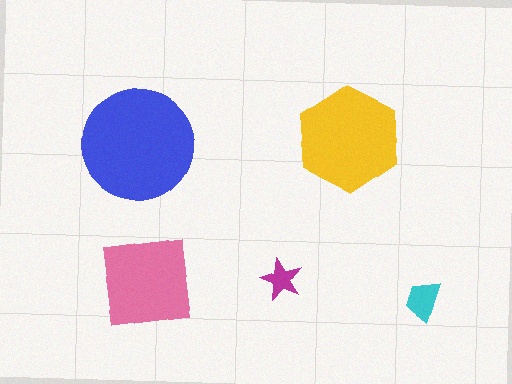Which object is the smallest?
The magenta star.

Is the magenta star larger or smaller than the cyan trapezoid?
Smaller.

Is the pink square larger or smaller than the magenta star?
Larger.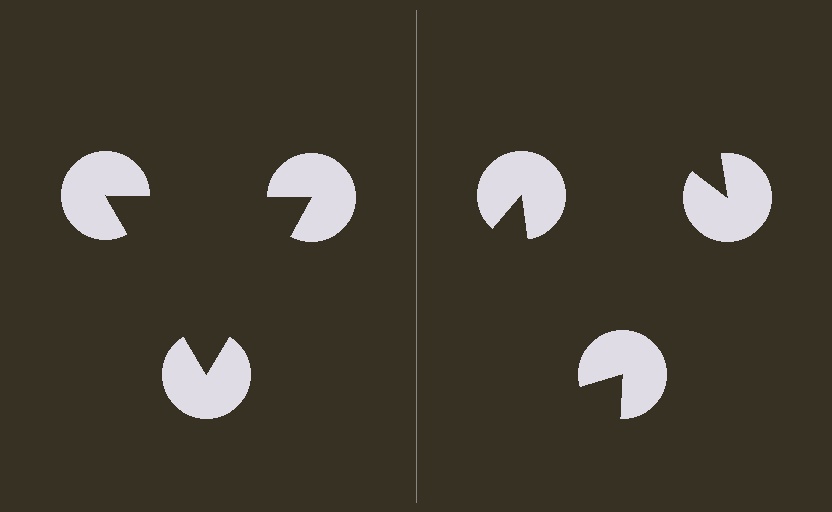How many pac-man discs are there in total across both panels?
6 — 3 on each side.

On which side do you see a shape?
An illusory triangle appears on the left side. On the right side the wedge cuts are rotated, so no coherent shape forms.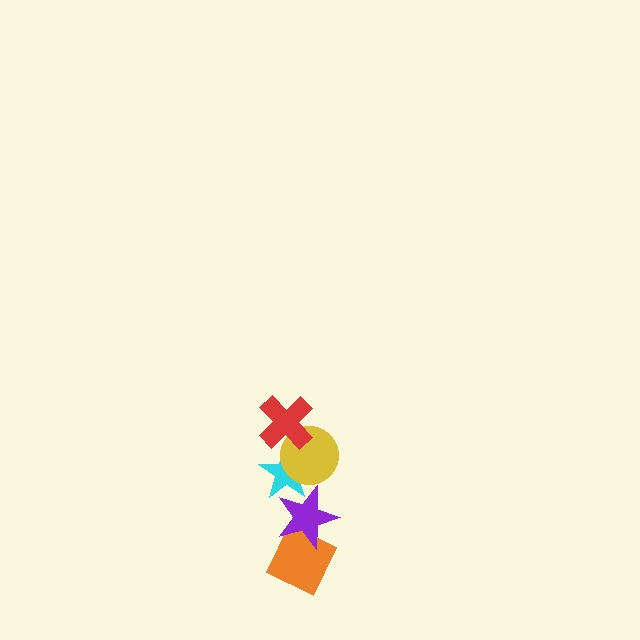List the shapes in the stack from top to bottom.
From top to bottom: the red cross, the yellow circle, the cyan star, the purple star, the orange diamond.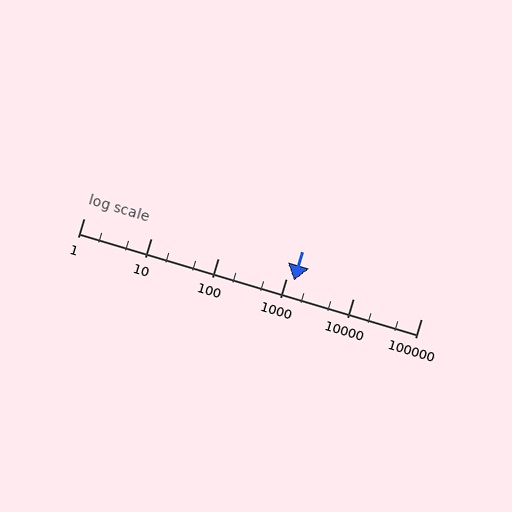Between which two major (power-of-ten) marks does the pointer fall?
The pointer is between 1000 and 10000.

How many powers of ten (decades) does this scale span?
The scale spans 5 decades, from 1 to 100000.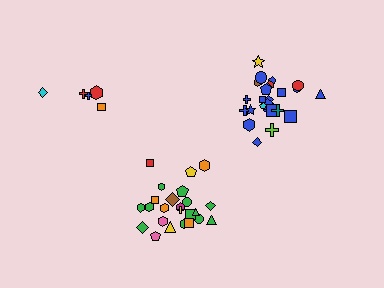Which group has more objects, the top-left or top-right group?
The top-right group.